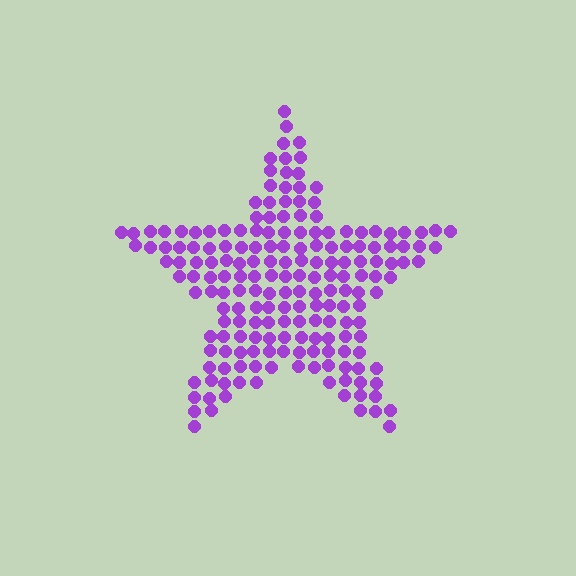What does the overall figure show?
The overall figure shows a star.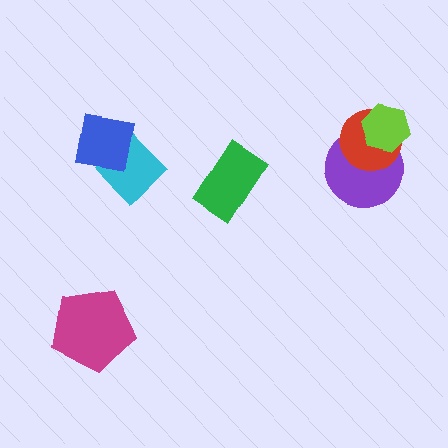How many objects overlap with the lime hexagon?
2 objects overlap with the lime hexagon.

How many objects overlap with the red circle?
2 objects overlap with the red circle.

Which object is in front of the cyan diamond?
The blue square is in front of the cyan diamond.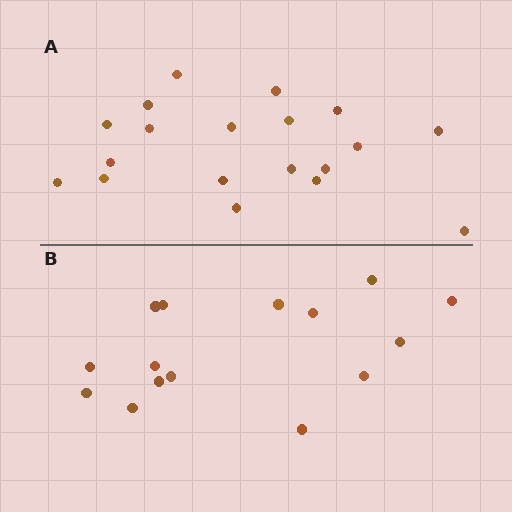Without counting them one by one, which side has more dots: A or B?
Region A (the top region) has more dots.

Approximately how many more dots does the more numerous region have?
Region A has about 4 more dots than region B.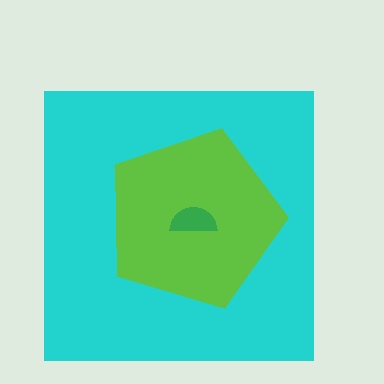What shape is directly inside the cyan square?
The lime pentagon.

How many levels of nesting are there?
3.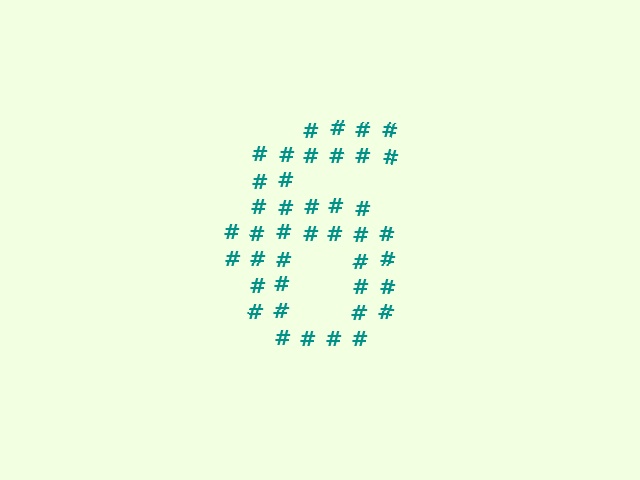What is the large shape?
The large shape is the digit 6.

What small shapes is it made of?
It is made of small hash symbols.